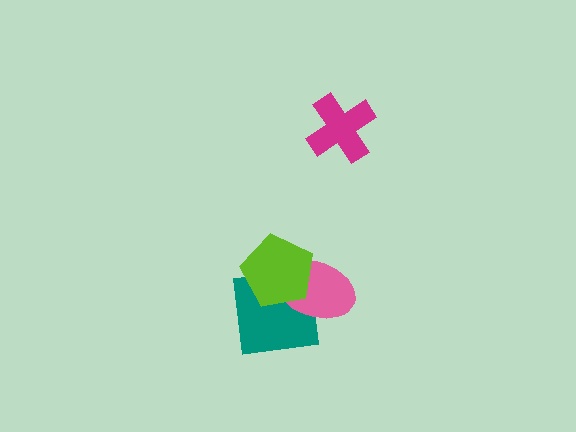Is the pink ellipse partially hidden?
Yes, it is partially covered by another shape.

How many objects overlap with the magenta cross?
0 objects overlap with the magenta cross.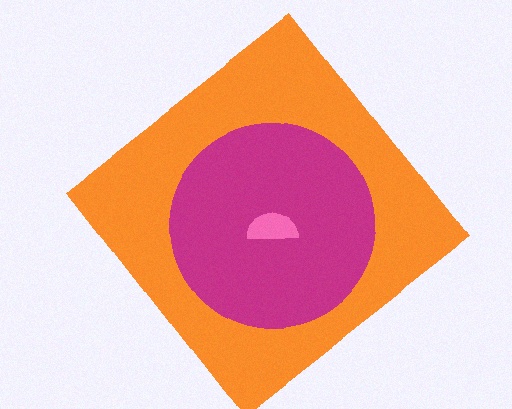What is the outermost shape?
The orange diamond.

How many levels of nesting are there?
3.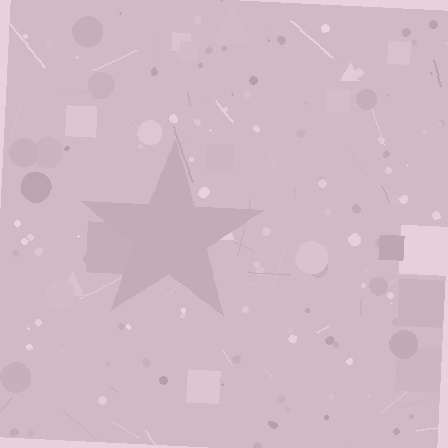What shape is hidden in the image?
A star is hidden in the image.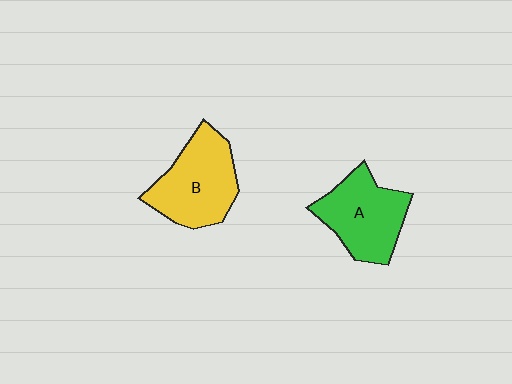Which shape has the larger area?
Shape B (yellow).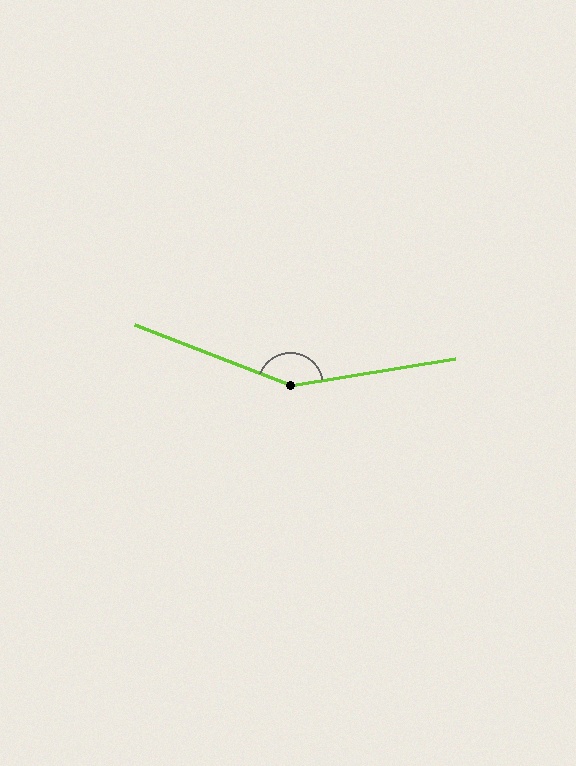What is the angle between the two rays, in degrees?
Approximately 150 degrees.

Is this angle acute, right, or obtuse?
It is obtuse.